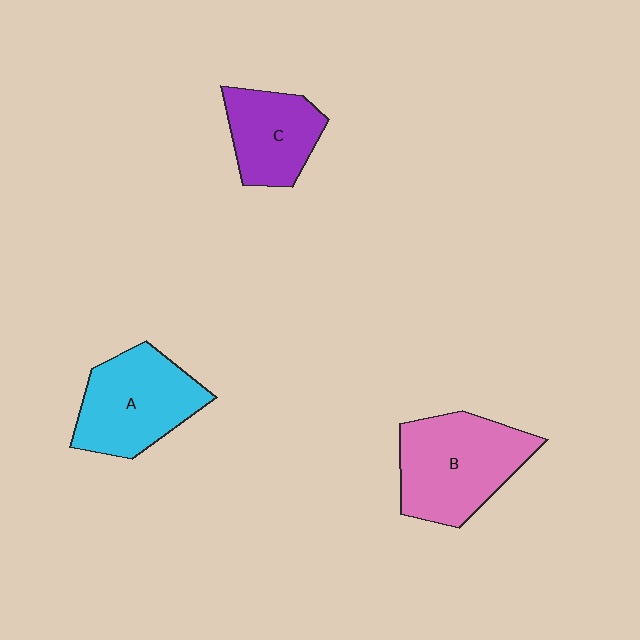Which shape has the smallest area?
Shape C (purple).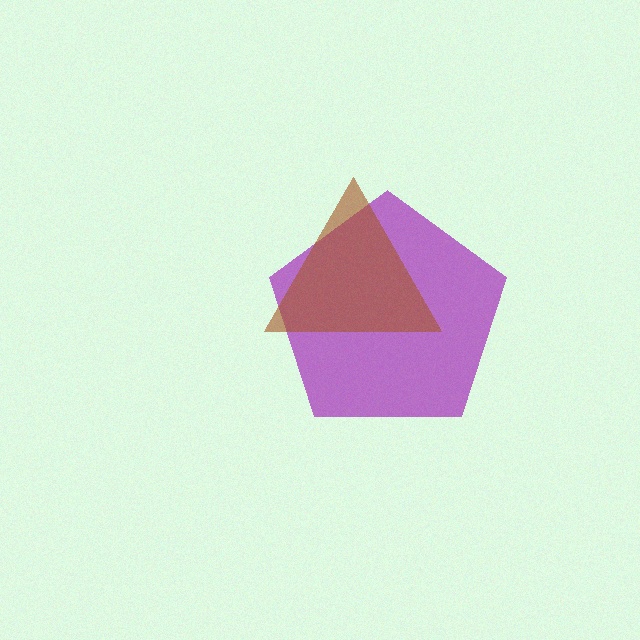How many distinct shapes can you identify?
There are 2 distinct shapes: a purple pentagon, a brown triangle.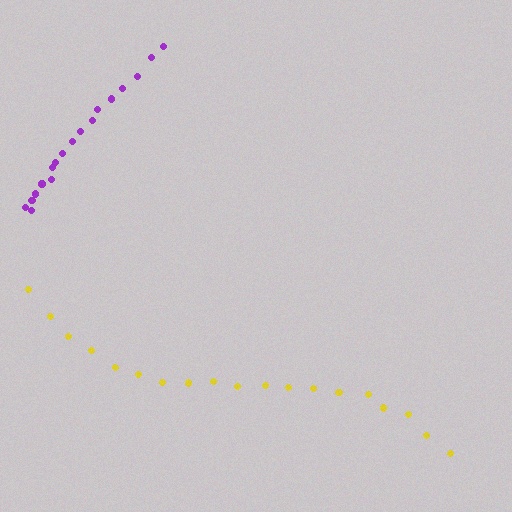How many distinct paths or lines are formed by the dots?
There are 2 distinct paths.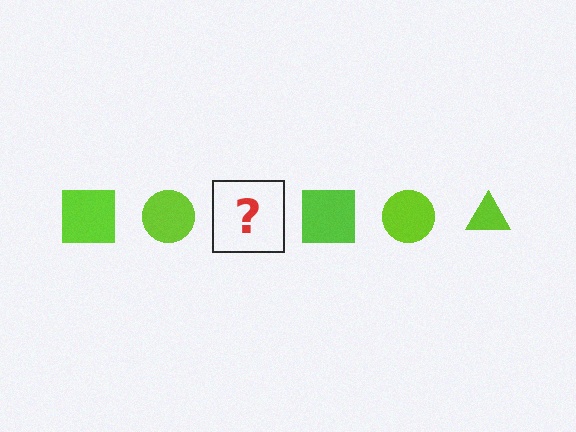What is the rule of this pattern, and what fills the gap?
The rule is that the pattern cycles through square, circle, triangle shapes in lime. The gap should be filled with a lime triangle.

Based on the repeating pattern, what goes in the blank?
The blank should be a lime triangle.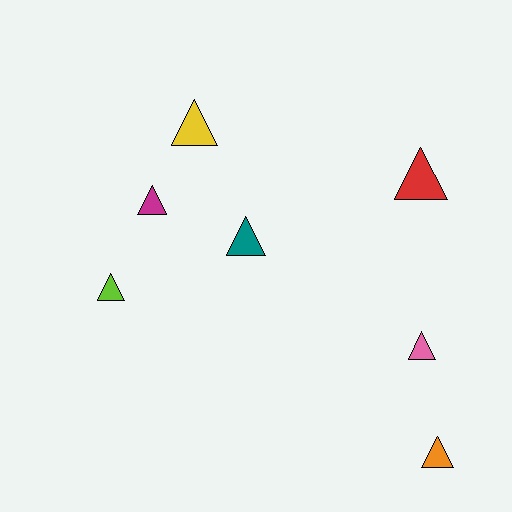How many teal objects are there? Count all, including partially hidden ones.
There is 1 teal object.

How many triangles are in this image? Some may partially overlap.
There are 7 triangles.